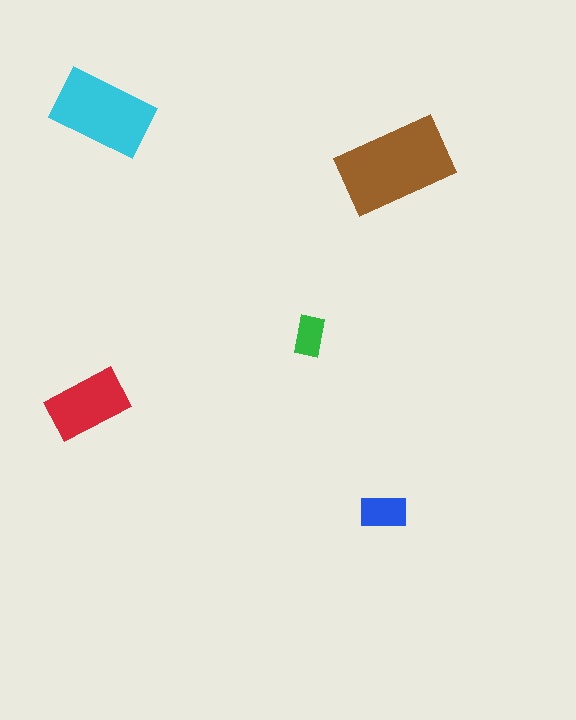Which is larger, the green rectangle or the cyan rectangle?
The cyan one.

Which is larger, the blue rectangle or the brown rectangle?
The brown one.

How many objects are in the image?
There are 5 objects in the image.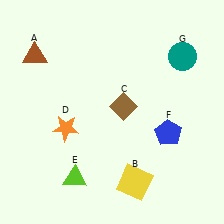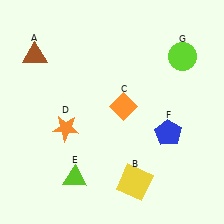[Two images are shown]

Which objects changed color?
C changed from brown to orange. G changed from teal to lime.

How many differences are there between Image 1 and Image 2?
There are 2 differences between the two images.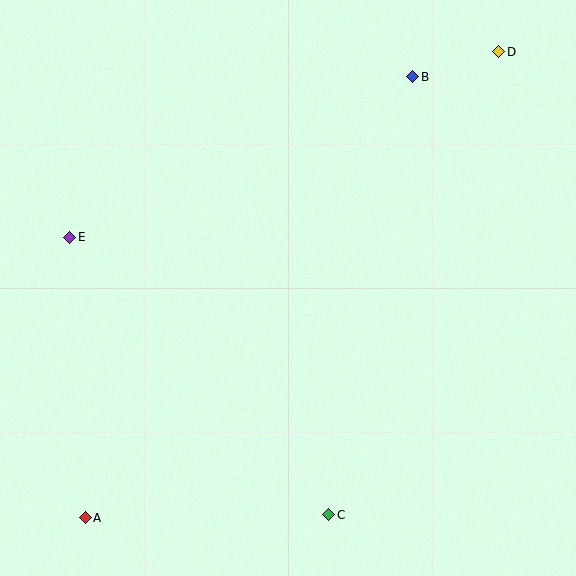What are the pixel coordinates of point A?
Point A is at (85, 518).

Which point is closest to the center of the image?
Point E at (70, 237) is closest to the center.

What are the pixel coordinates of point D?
Point D is at (499, 52).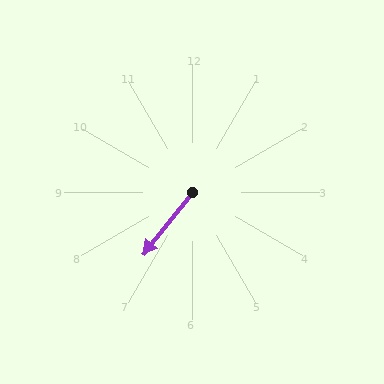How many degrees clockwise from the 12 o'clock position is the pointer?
Approximately 219 degrees.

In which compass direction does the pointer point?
Southwest.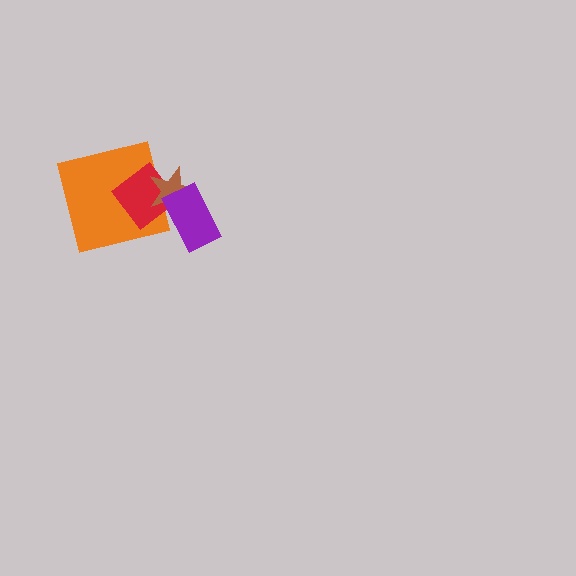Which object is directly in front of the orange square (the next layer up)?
The red diamond is directly in front of the orange square.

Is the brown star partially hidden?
Yes, it is partially covered by another shape.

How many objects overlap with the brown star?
3 objects overlap with the brown star.